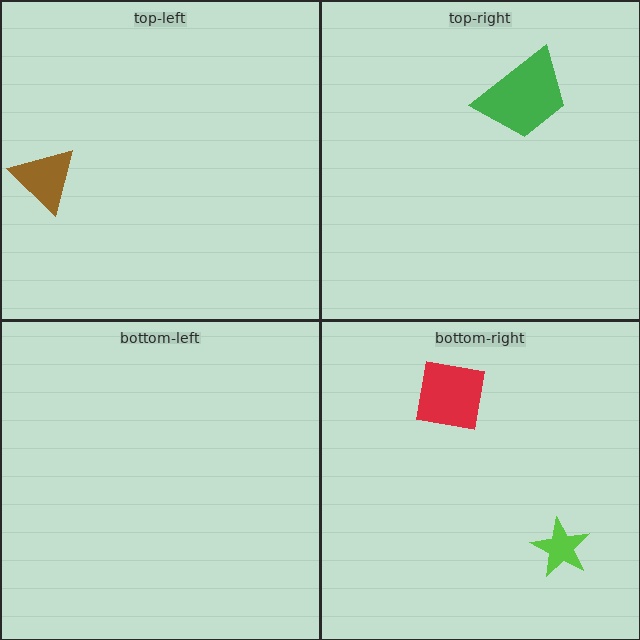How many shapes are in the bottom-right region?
2.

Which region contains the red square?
The bottom-right region.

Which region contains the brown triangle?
The top-left region.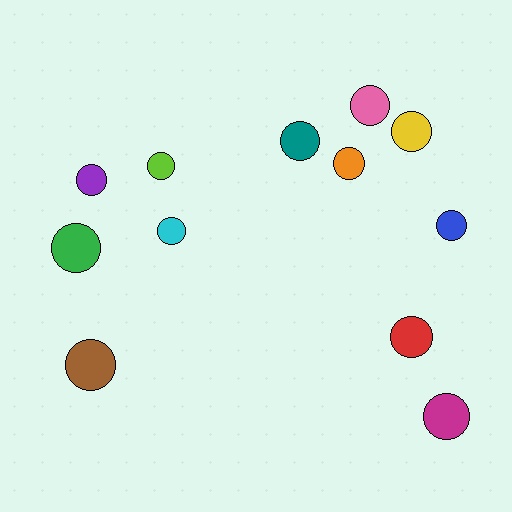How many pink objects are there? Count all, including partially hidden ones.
There is 1 pink object.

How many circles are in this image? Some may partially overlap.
There are 12 circles.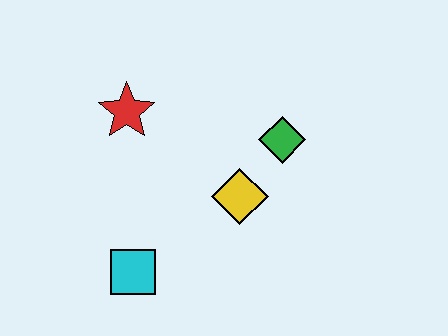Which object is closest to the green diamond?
The yellow diamond is closest to the green diamond.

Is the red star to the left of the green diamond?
Yes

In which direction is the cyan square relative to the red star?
The cyan square is below the red star.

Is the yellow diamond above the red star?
No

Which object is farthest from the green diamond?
The cyan square is farthest from the green diamond.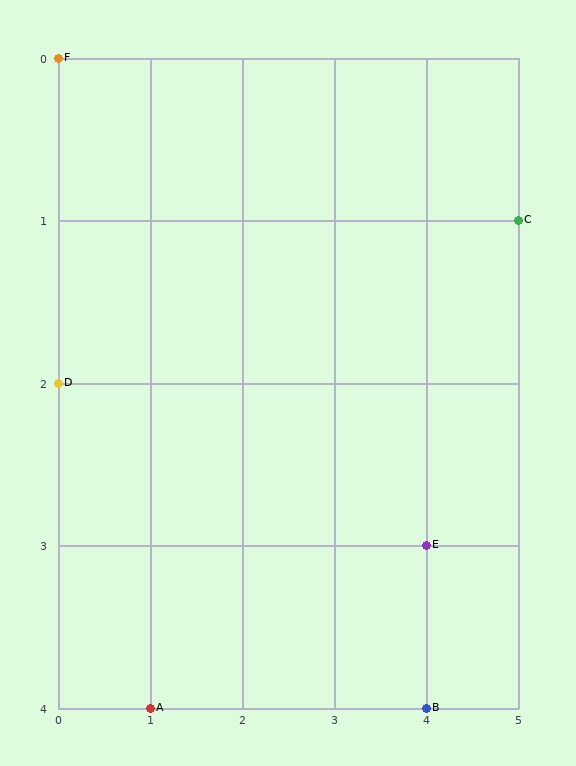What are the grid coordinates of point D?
Point D is at grid coordinates (0, 2).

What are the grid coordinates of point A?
Point A is at grid coordinates (1, 4).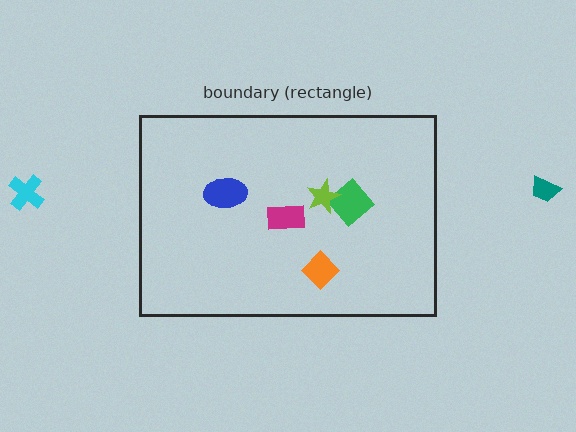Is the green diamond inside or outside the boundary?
Inside.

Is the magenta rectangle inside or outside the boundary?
Inside.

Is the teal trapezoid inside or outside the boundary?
Outside.